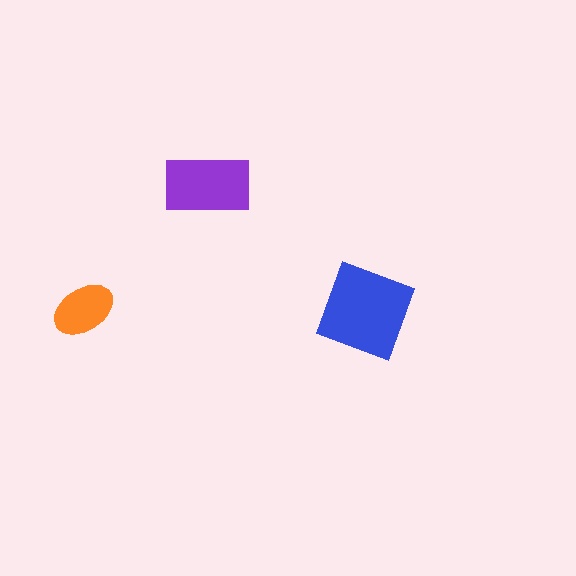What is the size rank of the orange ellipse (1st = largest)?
3rd.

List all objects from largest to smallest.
The blue square, the purple rectangle, the orange ellipse.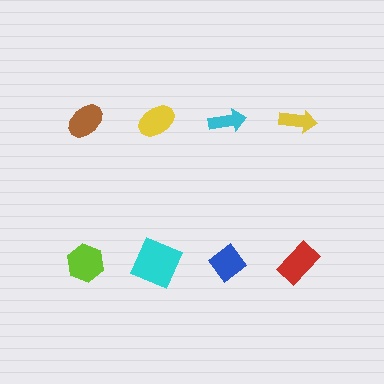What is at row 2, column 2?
A cyan square.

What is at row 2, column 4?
A red rectangle.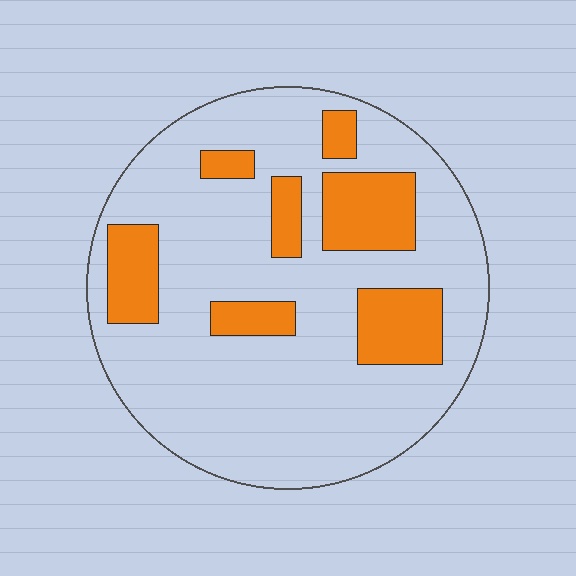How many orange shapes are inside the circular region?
7.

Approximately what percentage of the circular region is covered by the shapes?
Approximately 20%.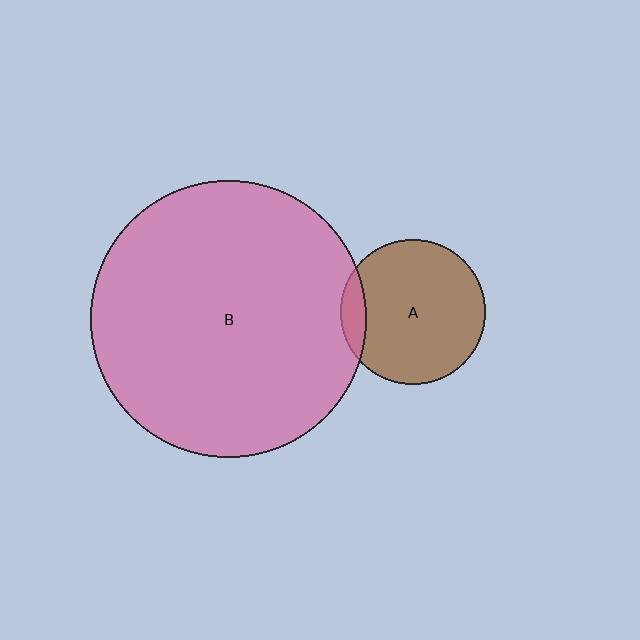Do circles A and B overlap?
Yes.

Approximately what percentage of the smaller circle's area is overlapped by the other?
Approximately 10%.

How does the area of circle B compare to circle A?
Approximately 3.6 times.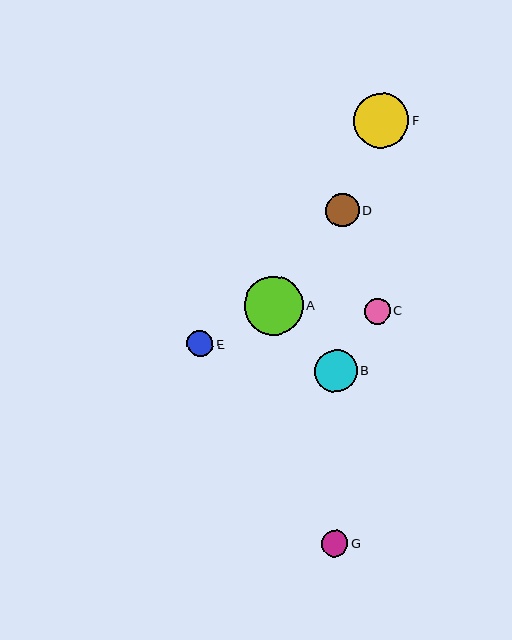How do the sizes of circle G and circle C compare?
Circle G and circle C are approximately the same size.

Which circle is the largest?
Circle A is the largest with a size of approximately 59 pixels.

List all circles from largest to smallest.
From largest to smallest: A, F, B, D, G, E, C.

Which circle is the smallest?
Circle C is the smallest with a size of approximately 26 pixels.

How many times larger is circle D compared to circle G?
Circle D is approximately 1.3 times the size of circle G.